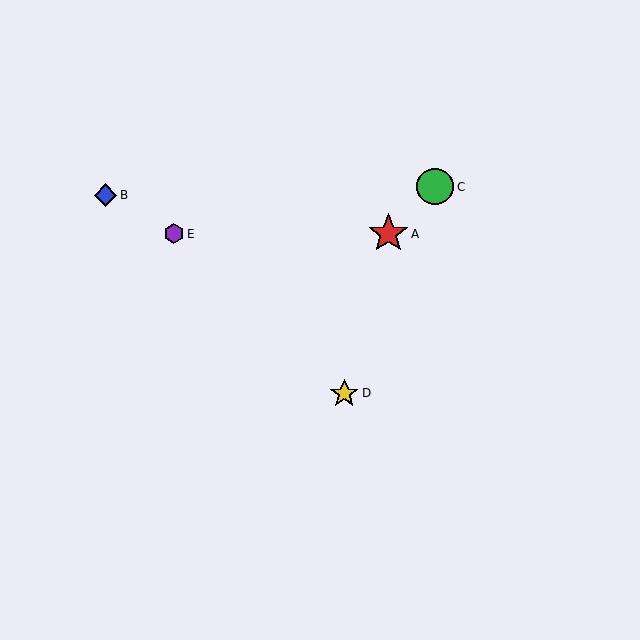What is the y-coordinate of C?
Object C is at y≈187.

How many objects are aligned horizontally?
2 objects (A, E) are aligned horizontally.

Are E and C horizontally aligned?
No, E is at y≈234 and C is at y≈187.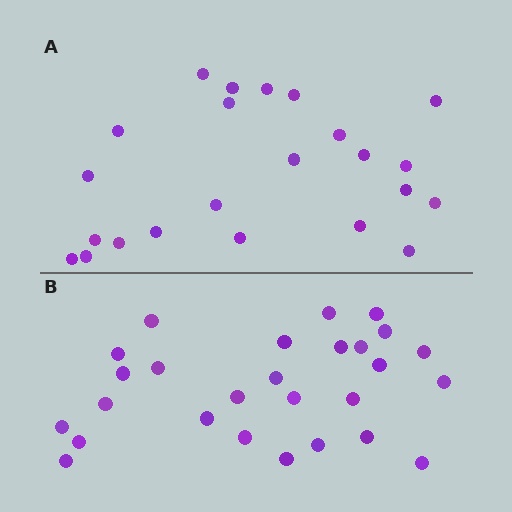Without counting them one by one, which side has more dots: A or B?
Region B (the bottom region) has more dots.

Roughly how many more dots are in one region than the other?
Region B has about 4 more dots than region A.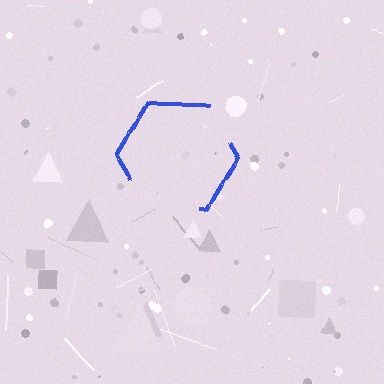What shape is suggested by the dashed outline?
The dashed outline suggests a hexagon.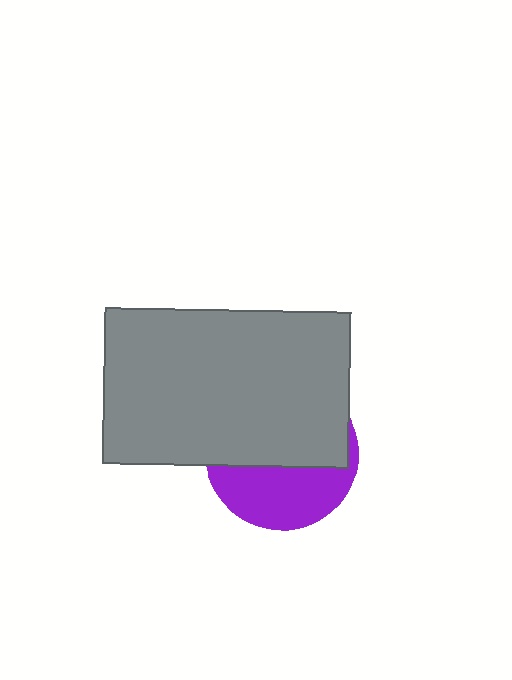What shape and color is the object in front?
The object in front is a gray rectangle.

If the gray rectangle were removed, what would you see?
You would see the complete purple circle.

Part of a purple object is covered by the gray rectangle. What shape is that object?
It is a circle.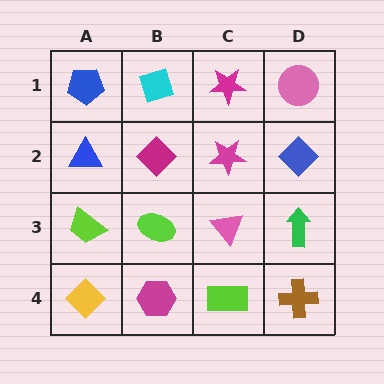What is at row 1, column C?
A magenta star.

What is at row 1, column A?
A blue pentagon.